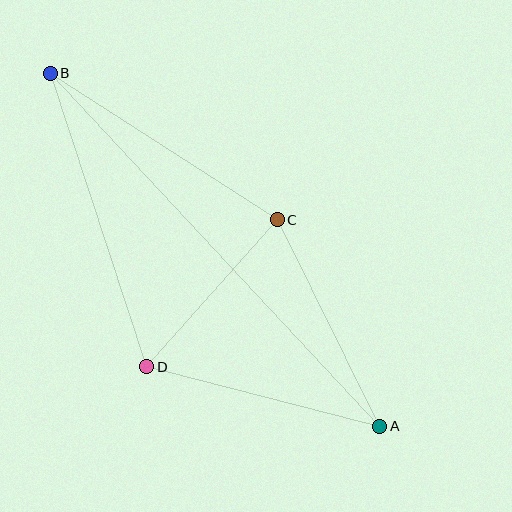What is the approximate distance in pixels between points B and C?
The distance between B and C is approximately 270 pixels.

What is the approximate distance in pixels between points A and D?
The distance between A and D is approximately 240 pixels.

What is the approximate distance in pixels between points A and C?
The distance between A and C is approximately 230 pixels.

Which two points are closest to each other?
Points C and D are closest to each other.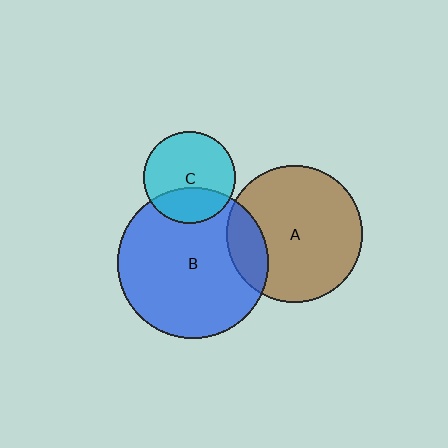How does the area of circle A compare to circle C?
Approximately 2.2 times.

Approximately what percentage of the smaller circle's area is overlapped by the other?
Approximately 15%.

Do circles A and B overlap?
Yes.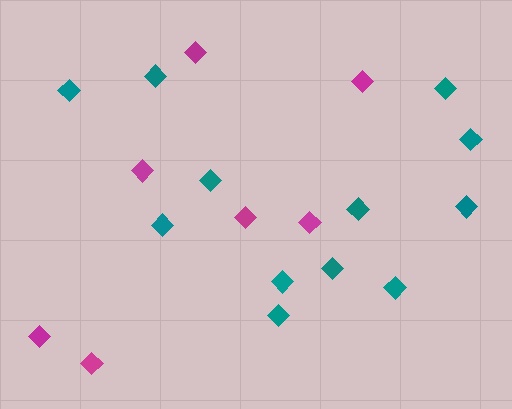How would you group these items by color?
There are 2 groups: one group of magenta diamonds (7) and one group of teal diamonds (12).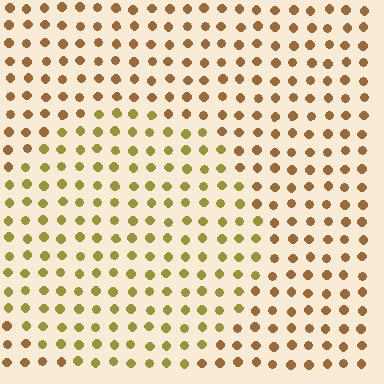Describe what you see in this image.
The image is filled with small brown elements in a uniform arrangement. A circle-shaped region is visible where the elements are tinted to a slightly different hue, forming a subtle color boundary.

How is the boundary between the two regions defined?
The boundary is defined purely by a slight shift in hue (about 29 degrees). Spacing, size, and orientation are identical on both sides.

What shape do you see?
I see a circle.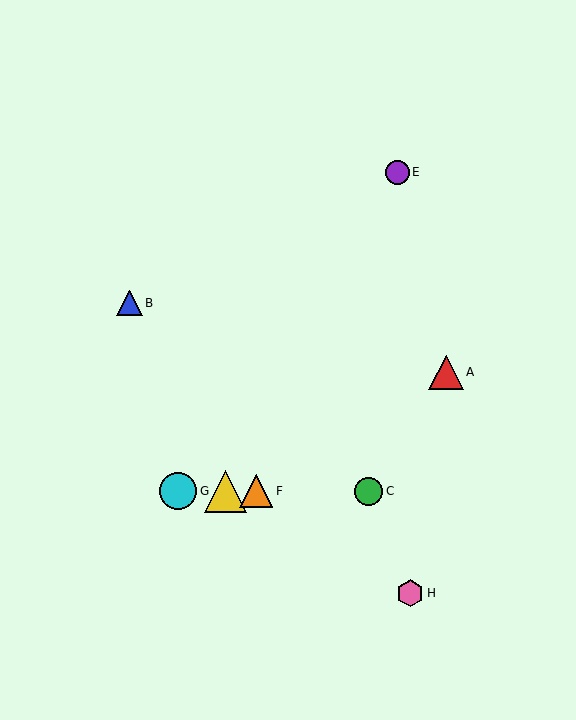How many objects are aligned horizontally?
4 objects (C, D, F, G) are aligned horizontally.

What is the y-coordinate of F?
Object F is at y≈491.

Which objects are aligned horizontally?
Objects C, D, F, G are aligned horizontally.